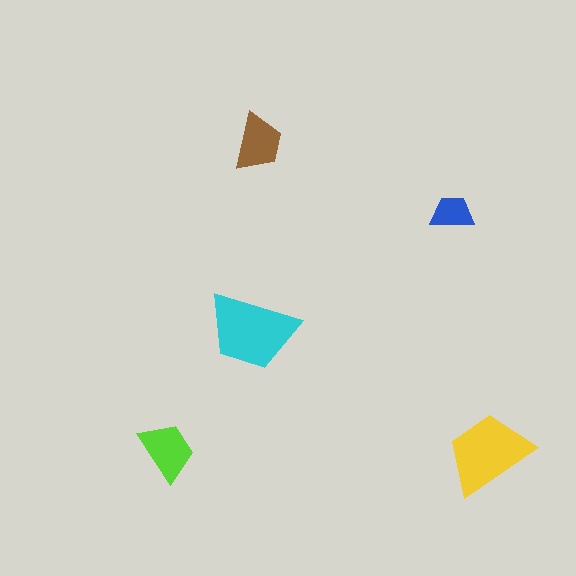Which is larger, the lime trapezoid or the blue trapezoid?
The lime one.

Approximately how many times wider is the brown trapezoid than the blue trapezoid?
About 1.5 times wider.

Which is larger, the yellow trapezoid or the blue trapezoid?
The yellow one.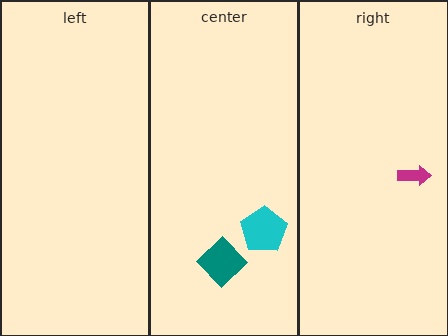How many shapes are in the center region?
2.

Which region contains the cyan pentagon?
The center region.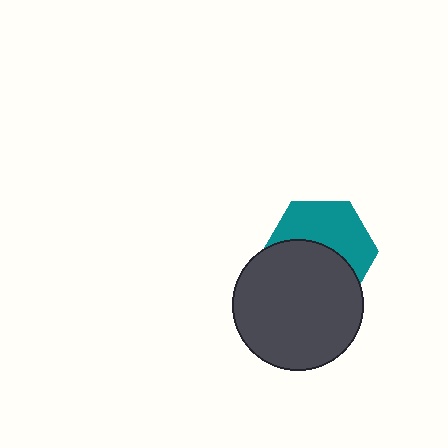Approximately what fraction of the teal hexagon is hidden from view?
Roughly 51% of the teal hexagon is hidden behind the dark gray circle.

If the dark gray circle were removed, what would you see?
You would see the complete teal hexagon.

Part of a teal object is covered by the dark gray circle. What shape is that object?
It is a hexagon.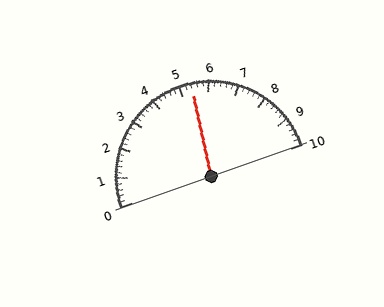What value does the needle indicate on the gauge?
The needle indicates approximately 5.4.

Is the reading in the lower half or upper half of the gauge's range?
The reading is in the upper half of the range (0 to 10).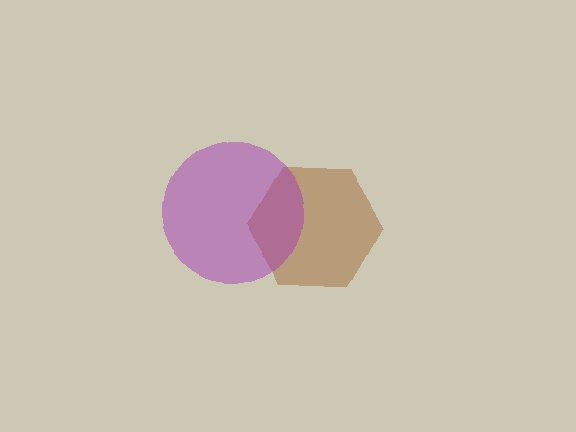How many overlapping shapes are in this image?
There are 2 overlapping shapes in the image.